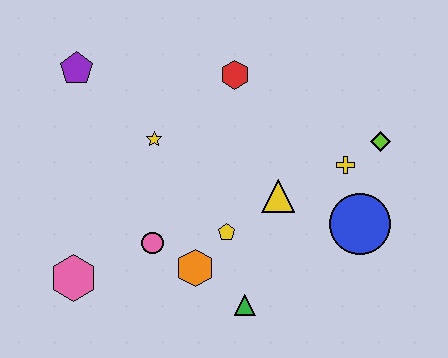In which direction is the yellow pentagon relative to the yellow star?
The yellow pentagon is below the yellow star.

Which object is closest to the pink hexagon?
The pink circle is closest to the pink hexagon.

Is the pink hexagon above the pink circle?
No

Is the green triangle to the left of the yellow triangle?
Yes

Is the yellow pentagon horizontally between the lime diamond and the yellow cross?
No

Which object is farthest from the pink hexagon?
The lime diamond is farthest from the pink hexagon.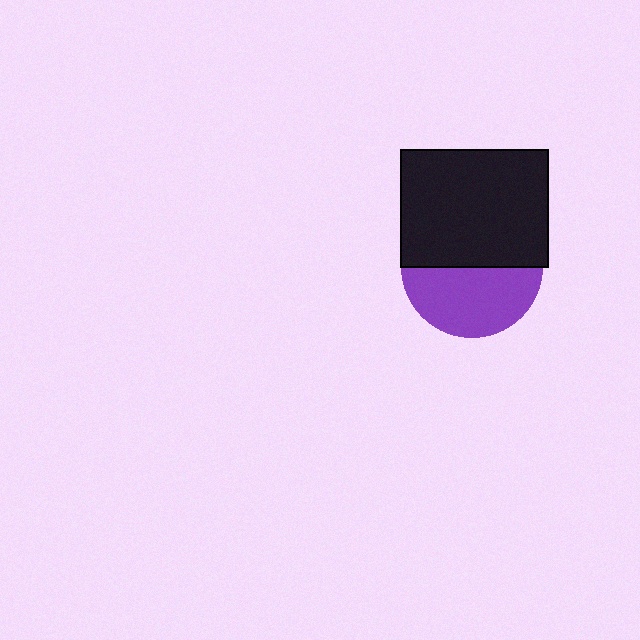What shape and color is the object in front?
The object in front is a black rectangle.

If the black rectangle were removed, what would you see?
You would see the complete purple circle.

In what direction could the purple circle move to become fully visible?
The purple circle could move down. That would shift it out from behind the black rectangle entirely.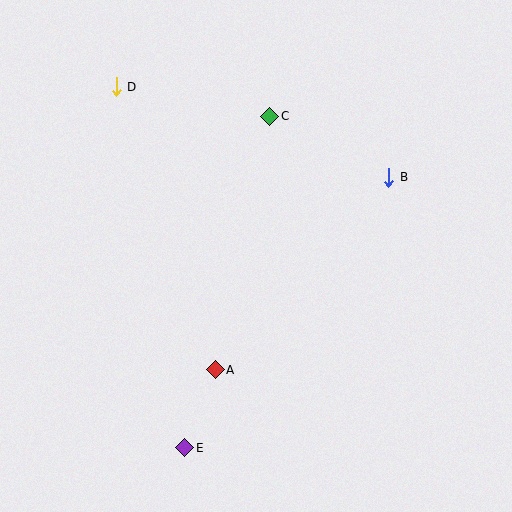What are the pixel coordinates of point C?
Point C is at (270, 116).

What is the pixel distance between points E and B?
The distance between E and B is 339 pixels.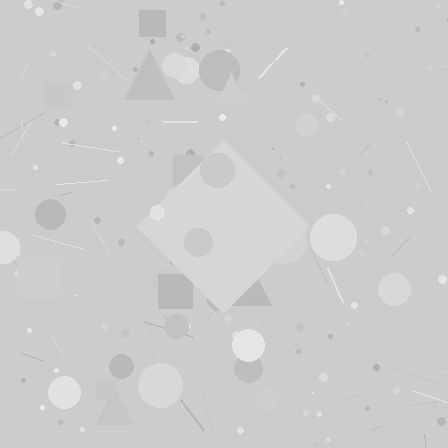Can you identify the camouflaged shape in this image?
The camouflaged shape is a diamond.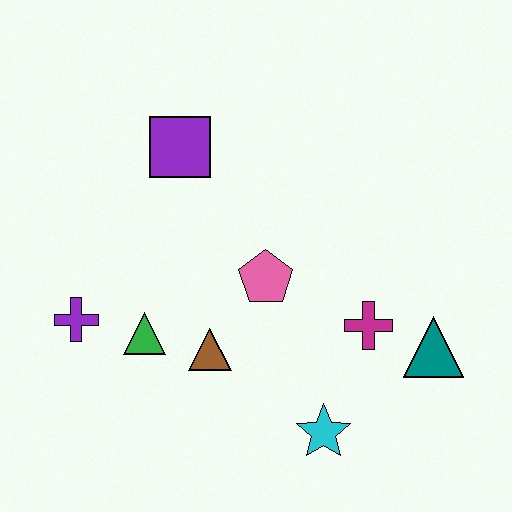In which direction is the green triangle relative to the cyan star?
The green triangle is to the left of the cyan star.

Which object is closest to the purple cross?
The green triangle is closest to the purple cross.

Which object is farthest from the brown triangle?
The teal triangle is farthest from the brown triangle.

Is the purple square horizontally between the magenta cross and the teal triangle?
No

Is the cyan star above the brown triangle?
No